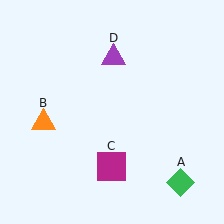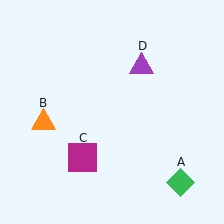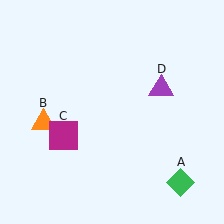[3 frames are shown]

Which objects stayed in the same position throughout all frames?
Green diamond (object A) and orange triangle (object B) remained stationary.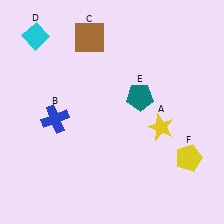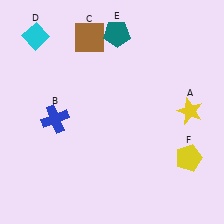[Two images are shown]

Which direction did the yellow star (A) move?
The yellow star (A) moved right.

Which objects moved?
The objects that moved are: the yellow star (A), the teal pentagon (E).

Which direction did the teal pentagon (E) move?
The teal pentagon (E) moved up.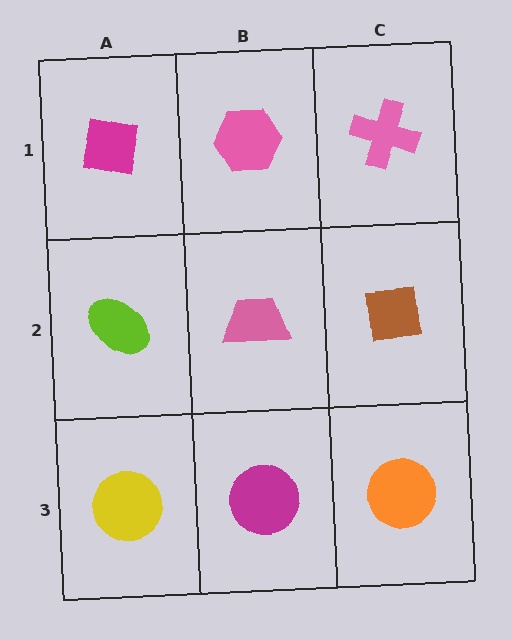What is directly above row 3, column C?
A brown square.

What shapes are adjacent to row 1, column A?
A lime ellipse (row 2, column A), a pink hexagon (row 1, column B).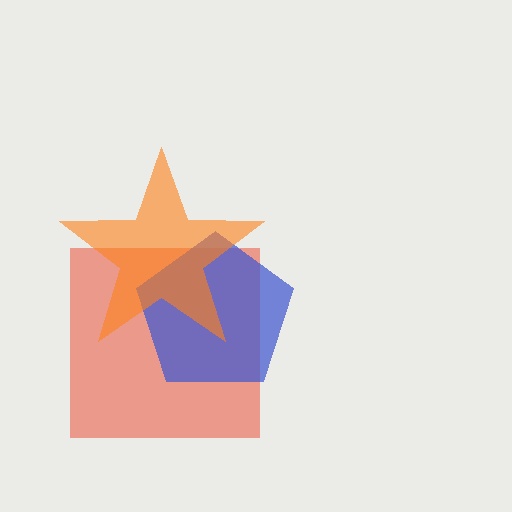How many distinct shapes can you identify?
There are 3 distinct shapes: a red square, a blue pentagon, an orange star.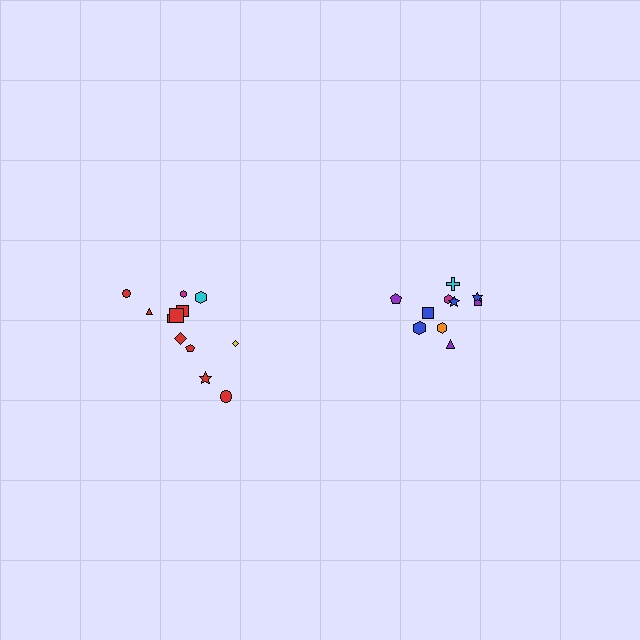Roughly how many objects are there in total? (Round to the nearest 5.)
Roughly 20 objects in total.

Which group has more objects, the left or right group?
The left group.